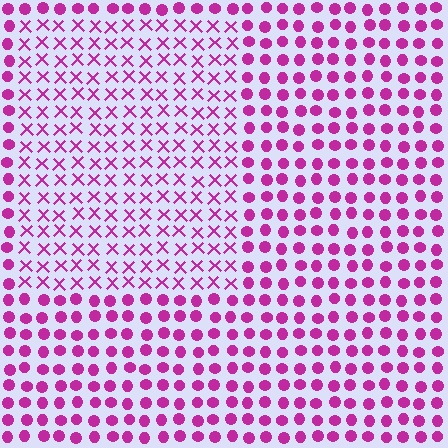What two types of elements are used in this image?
The image uses X marks inside the rectangle region and circles outside it.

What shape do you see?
I see a rectangle.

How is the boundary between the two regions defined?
The boundary is defined by a change in element shape: X marks inside vs. circles outside. All elements share the same color and spacing.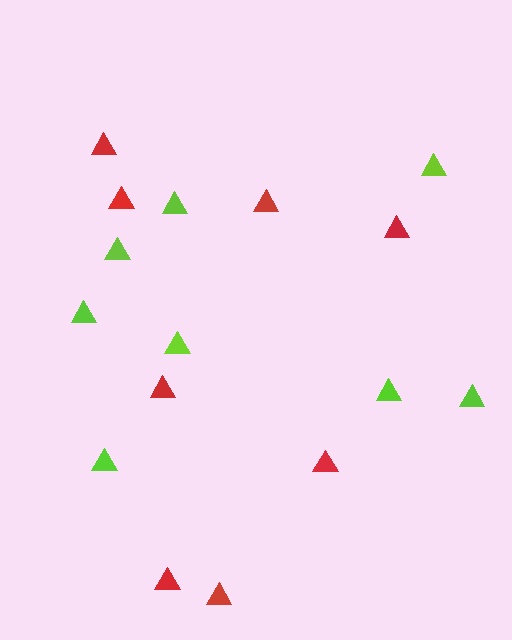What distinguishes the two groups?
There are 2 groups: one group of lime triangles (8) and one group of red triangles (8).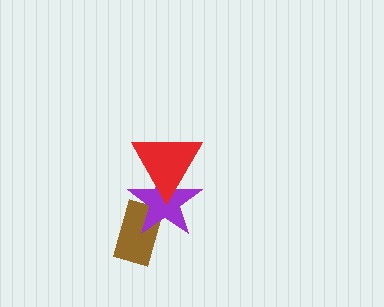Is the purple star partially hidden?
Yes, it is partially covered by another shape.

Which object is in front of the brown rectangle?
The purple star is in front of the brown rectangle.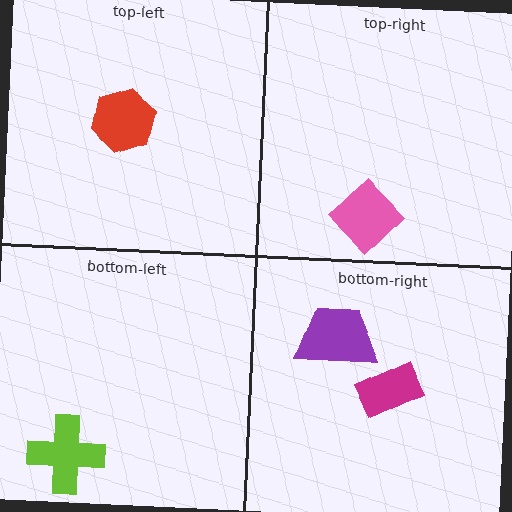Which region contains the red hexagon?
The top-left region.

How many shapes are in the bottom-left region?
1.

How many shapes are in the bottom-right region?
2.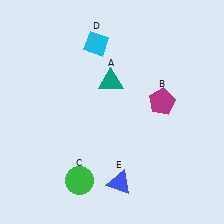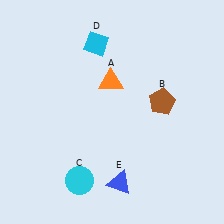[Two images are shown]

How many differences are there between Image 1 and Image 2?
There are 3 differences between the two images.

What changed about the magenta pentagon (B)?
In Image 1, B is magenta. In Image 2, it changed to brown.